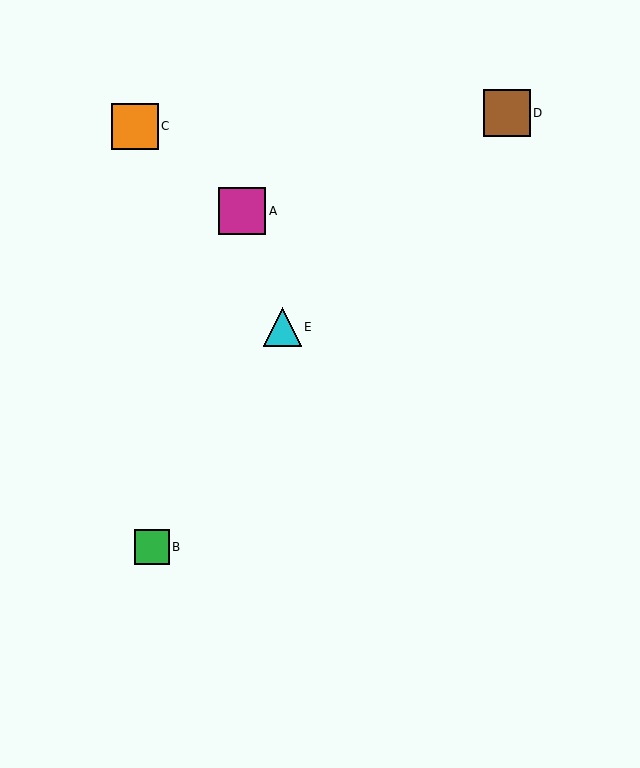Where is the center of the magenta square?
The center of the magenta square is at (242, 211).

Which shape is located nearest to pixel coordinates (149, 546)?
The green square (labeled B) at (152, 547) is nearest to that location.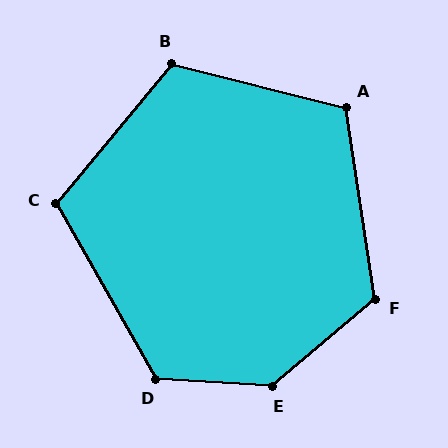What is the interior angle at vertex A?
Approximately 113 degrees (obtuse).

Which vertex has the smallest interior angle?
C, at approximately 111 degrees.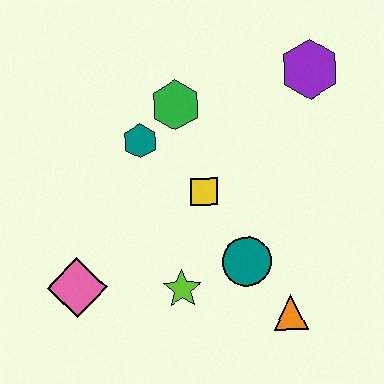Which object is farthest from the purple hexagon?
The pink diamond is farthest from the purple hexagon.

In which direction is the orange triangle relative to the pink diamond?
The orange triangle is to the right of the pink diamond.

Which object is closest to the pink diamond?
The lime star is closest to the pink diamond.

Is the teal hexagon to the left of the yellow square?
Yes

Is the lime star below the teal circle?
Yes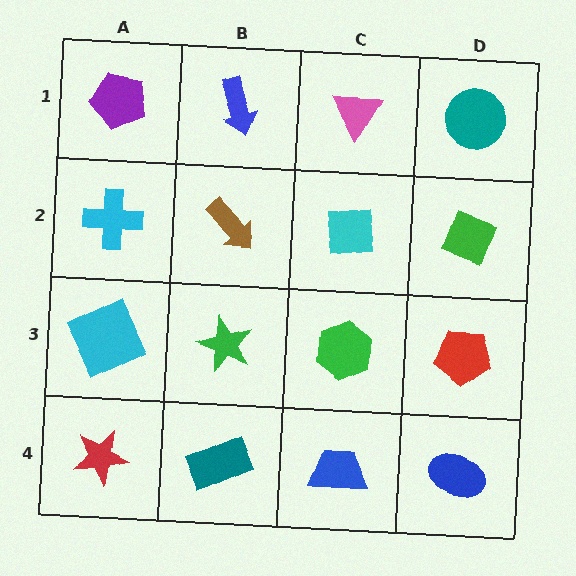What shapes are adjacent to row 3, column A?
A cyan cross (row 2, column A), a red star (row 4, column A), a green star (row 3, column B).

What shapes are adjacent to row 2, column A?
A purple pentagon (row 1, column A), a cyan square (row 3, column A), a brown arrow (row 2, column B).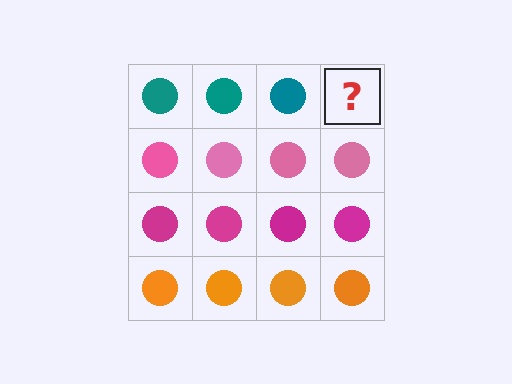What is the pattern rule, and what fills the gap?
The rule is that each row has a consistent color. The gap should be filled with a teal circle.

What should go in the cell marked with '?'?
The missing cell should contain a teal circle.